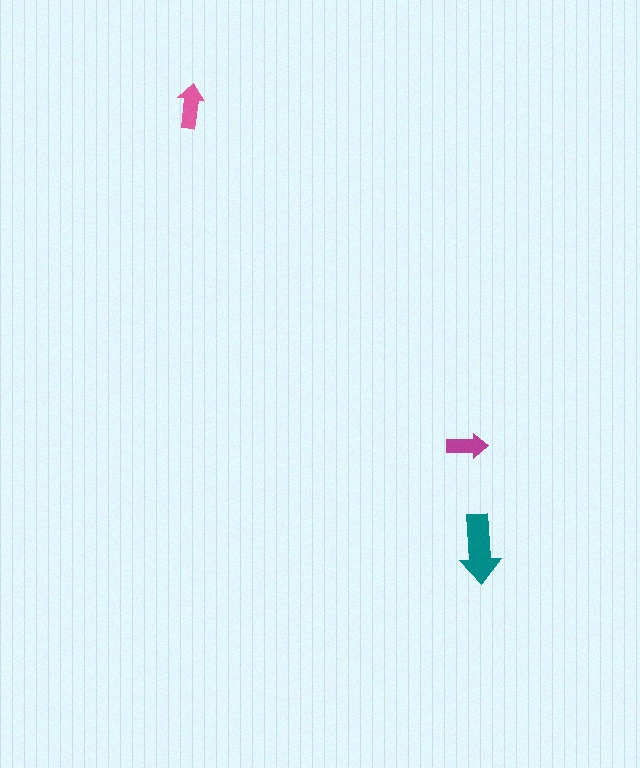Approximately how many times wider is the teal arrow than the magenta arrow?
About 1.5 times wider.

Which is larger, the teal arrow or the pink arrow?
The teal one.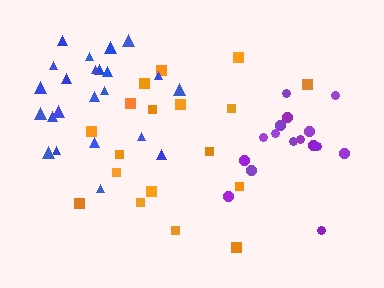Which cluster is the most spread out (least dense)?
Orange.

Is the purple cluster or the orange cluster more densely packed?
Purple.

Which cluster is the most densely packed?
Purple.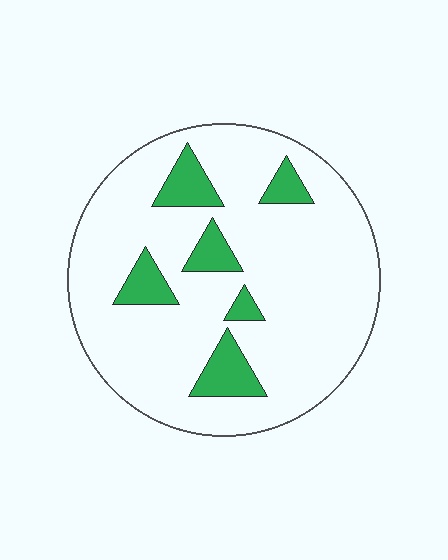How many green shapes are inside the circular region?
6.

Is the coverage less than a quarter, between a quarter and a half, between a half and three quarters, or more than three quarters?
Less than a quarter.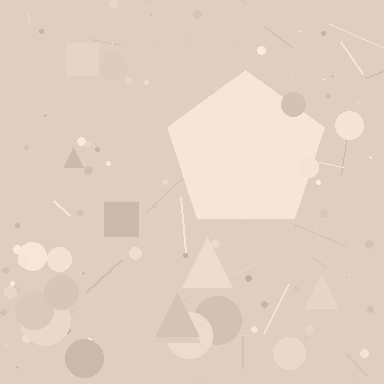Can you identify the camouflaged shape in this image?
The camouflaged shape is a pentagon.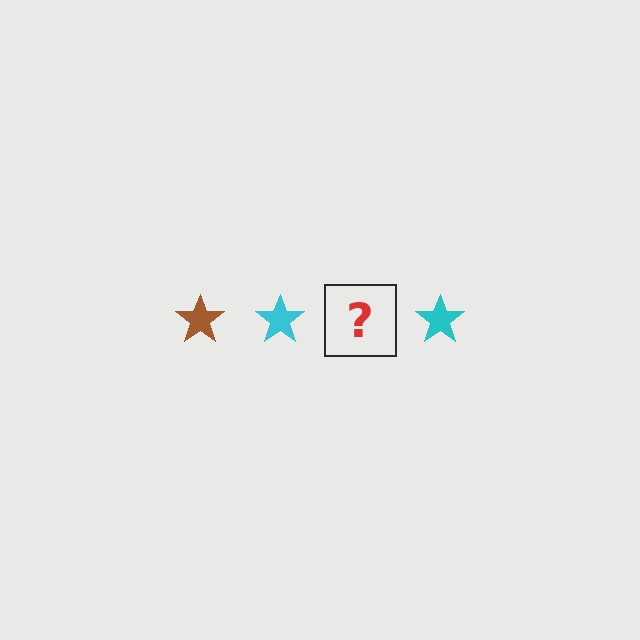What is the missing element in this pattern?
The missing element is a brown star.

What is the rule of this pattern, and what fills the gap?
The rule is that the pattern cycles through brown, cyan stars. The gap should be filled with a brown star.